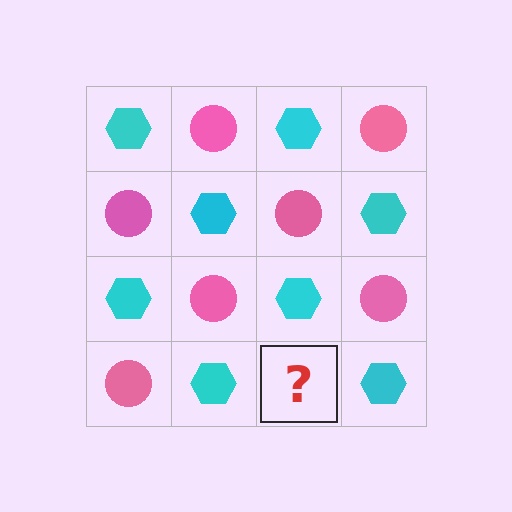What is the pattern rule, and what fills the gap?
The rule is that it alternates cyan hexagon and pink circle in a checkerboard pattern. The gap should be filled with a pink circle.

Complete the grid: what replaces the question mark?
The question mark should be replaced with a pink circle.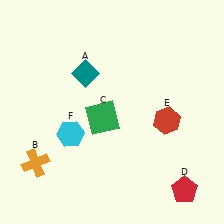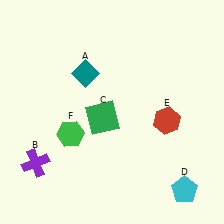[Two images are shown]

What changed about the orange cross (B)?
In Image 1, B is orange. In Image 2, it changed to purple.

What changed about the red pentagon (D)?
In Image 1, D is red. In Image 2, it changed to cyan.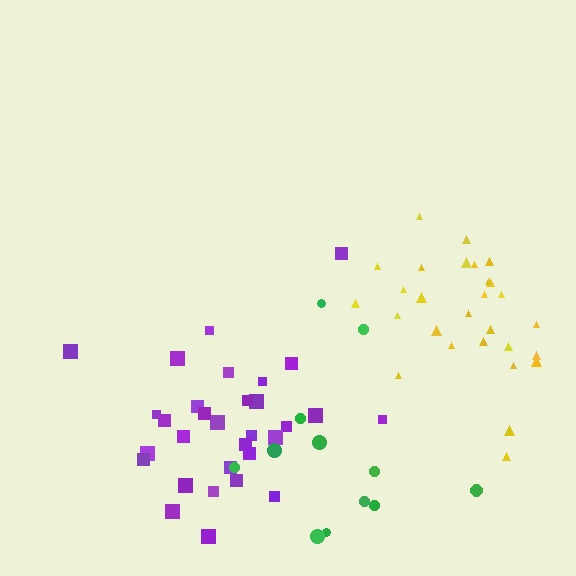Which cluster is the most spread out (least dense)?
Green.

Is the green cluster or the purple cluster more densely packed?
Purple.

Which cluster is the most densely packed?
Purple.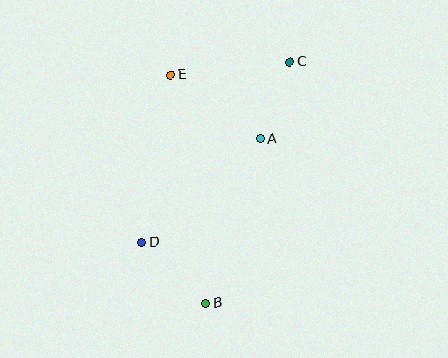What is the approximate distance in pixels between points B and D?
The distance between B and D is approximately 88 pixels.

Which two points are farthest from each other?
Points B and C are farthest from each other.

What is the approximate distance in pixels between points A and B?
The distance between A and B is approximately 173 pixels.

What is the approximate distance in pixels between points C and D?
The distance between C and D is approximately 234 pixels.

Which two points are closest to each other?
Points A and C are closest to each other.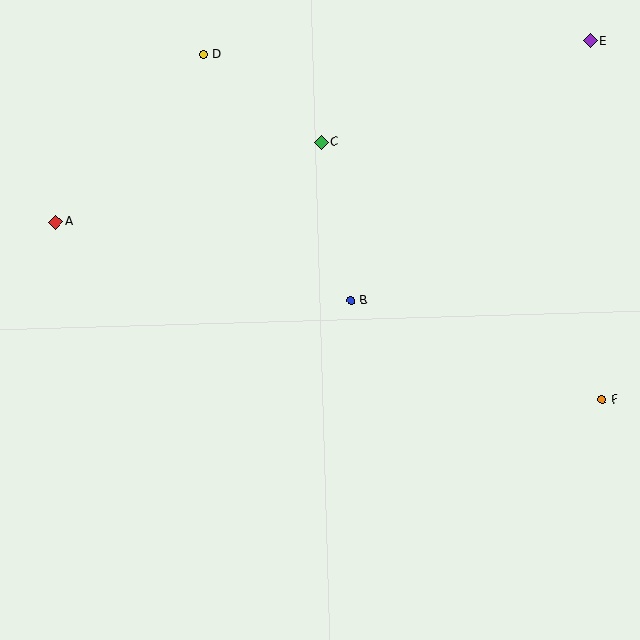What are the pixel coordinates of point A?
Point A is at (56, 222).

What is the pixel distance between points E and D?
The distance between E and D is 387 pixels.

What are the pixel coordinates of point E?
Point E is at (590, 41).